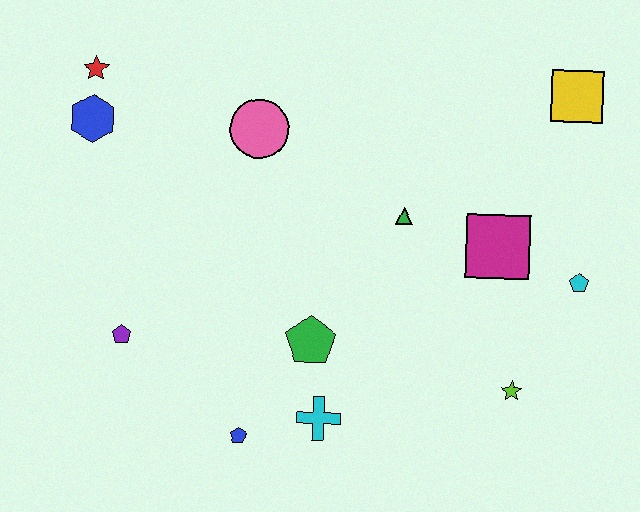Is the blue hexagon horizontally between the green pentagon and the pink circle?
No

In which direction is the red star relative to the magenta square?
The red star is to the left of the magenta square.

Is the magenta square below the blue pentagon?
No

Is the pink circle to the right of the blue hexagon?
Yes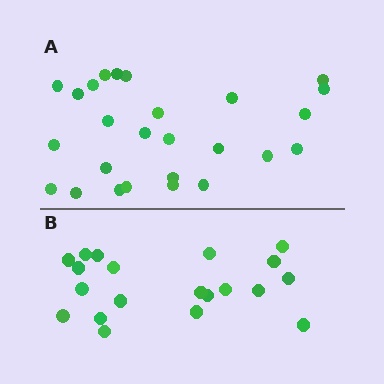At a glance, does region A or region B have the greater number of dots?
Region A (the top region) has more dots.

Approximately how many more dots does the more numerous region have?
Region A has about 6 more dots than region B.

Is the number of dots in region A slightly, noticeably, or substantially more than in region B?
Region A has noticeably more, but not dramatically so. The ratio is roughly 1.3 to 1.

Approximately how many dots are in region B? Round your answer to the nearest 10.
About 20 dots.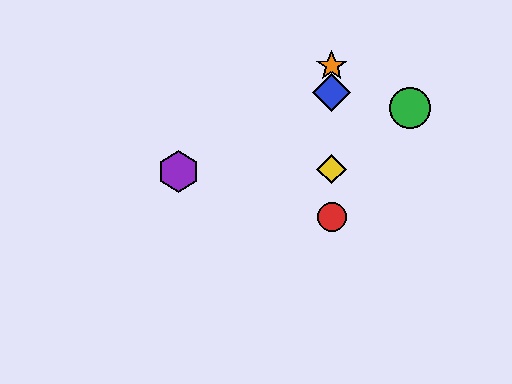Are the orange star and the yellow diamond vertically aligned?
Yes, both are at x≈332.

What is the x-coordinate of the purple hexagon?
The purple hexagon is at x≈178.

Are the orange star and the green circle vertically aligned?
No, the orange star is at x≈332 and the green circle is at x≈410.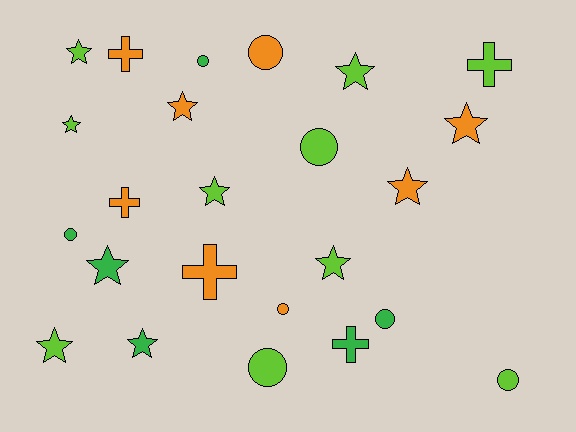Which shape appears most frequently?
Star, with 11 objects.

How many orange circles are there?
There are 2 orange circles.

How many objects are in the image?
There are 24 objects.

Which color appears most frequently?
Lime, with 10 objects.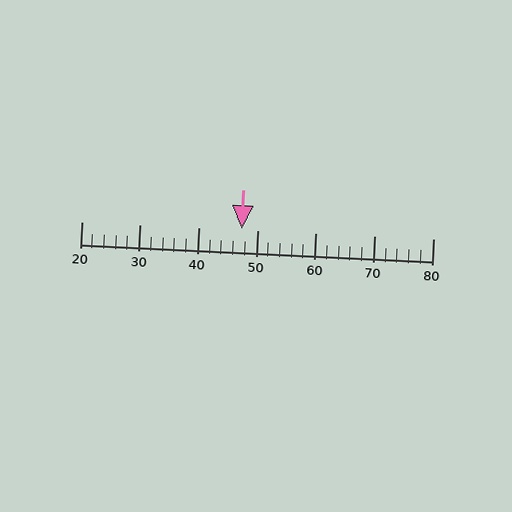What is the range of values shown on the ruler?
The ruler shows values from 20 to 80.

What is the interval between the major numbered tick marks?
The major tick marks are spaced 10 units apart.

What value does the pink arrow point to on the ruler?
The pink arrow points to approximately 47.